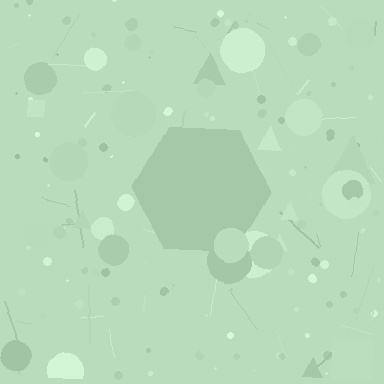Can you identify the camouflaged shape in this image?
The camouflaged shape is a hexagon.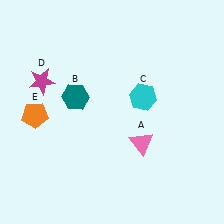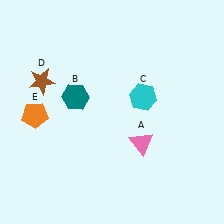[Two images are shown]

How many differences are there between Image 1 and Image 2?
There is 1 difference between the two images.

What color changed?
The star (D) changed from magenta in Image 1 to brown in Image 2.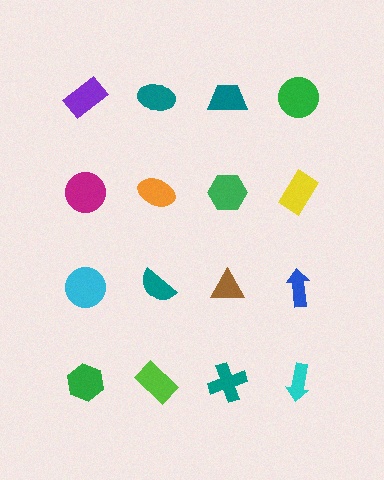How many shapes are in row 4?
4 shapes.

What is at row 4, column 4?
A cyan arrow.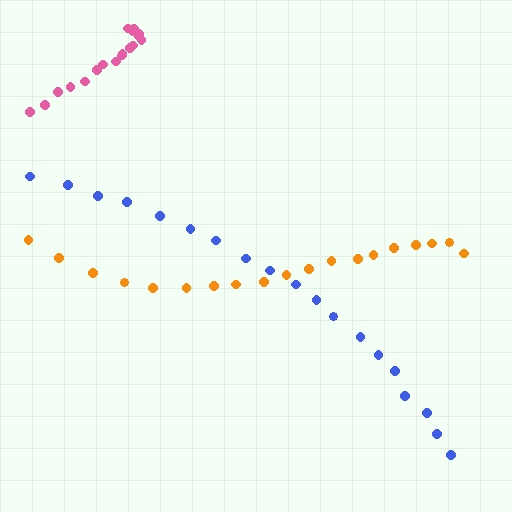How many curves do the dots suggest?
There are 3 distinct paths.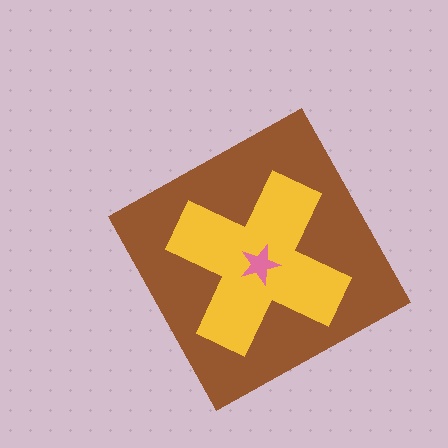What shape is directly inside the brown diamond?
The yellow cross.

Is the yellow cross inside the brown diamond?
Yes.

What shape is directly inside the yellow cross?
The pink star.